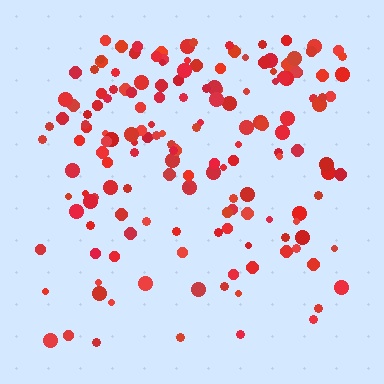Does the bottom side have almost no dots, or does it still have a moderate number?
Still a moderate number, just noticeably fewer than the top.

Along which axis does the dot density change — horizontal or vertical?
Vertical.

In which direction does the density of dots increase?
From bottom to top, with the top side densest.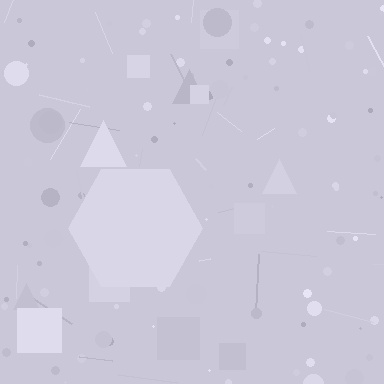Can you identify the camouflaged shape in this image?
The camouflaged shape is a hexagon.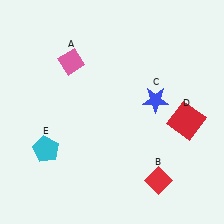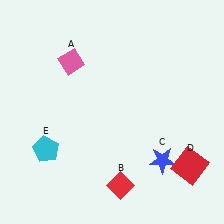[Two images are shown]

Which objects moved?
The objects that moved are: the red diamond (B), the blue star (C), the red square (D).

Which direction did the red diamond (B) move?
The red diamond (B) moved left.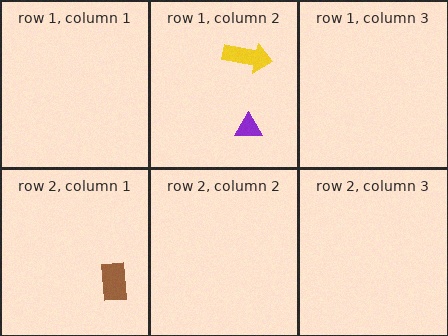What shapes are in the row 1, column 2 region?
The yellow arrow, the purple triangle.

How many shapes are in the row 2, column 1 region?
1.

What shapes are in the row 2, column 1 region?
The brown rectangle.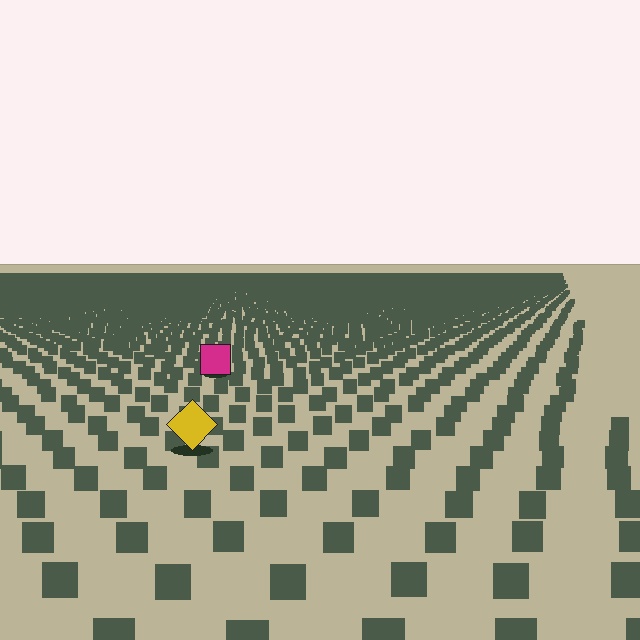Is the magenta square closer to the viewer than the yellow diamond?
No. The yellow diamond is closer — you can tell from the texture gradient: the ground texture is coarser near it.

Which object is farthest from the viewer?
The magenta square is farthest from the viewer. It appears smaller and the ground texture around it is denser.